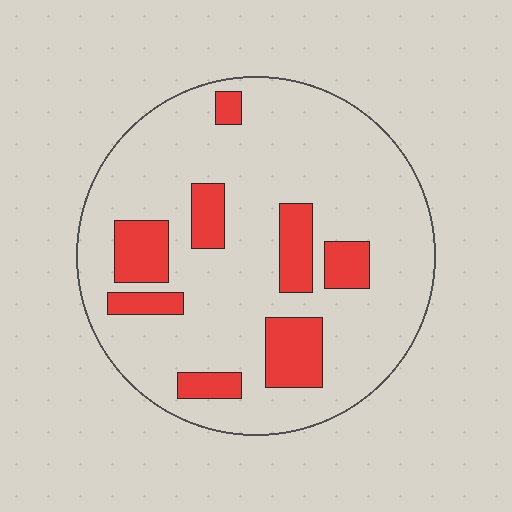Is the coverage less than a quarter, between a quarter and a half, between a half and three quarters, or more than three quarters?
Less than a quarter.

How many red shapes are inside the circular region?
8.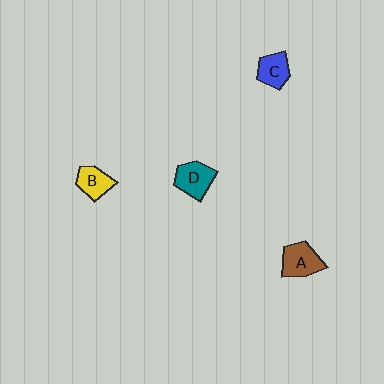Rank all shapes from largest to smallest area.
From largest to smallest: A (brown), D (teal), C (blue), B (yellow).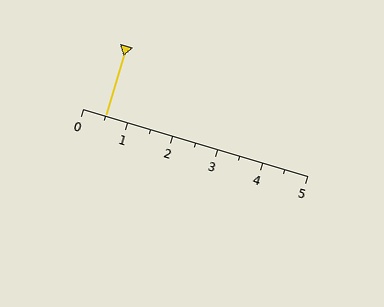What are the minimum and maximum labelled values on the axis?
The axis runs from 0 to 5.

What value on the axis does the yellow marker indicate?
The marker indicates approximately 0.5.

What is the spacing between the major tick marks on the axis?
The major ticks are spaced 1 apart.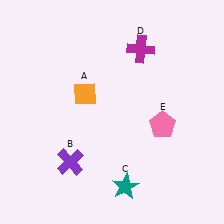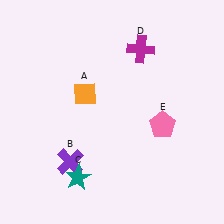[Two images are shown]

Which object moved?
The teal star (C) moved left.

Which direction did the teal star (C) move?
The teal star (C) moved left.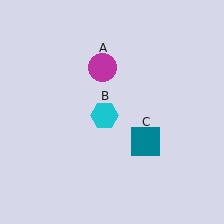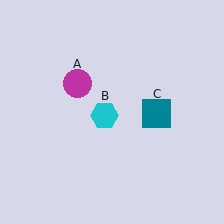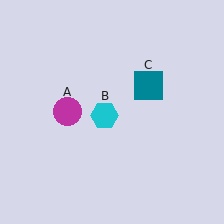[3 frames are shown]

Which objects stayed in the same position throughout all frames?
Cyan hexagon (object B) remained stationary.